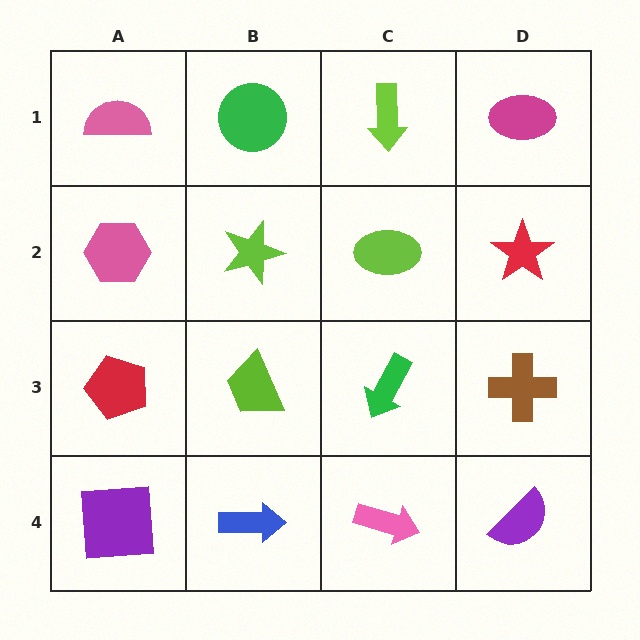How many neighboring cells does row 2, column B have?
4.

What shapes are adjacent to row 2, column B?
A green circle (row 1, column B), a lime trapezoid (row 3, column B), a pink hexagon (row 2, column A), a lime ellipse (row 2, column C).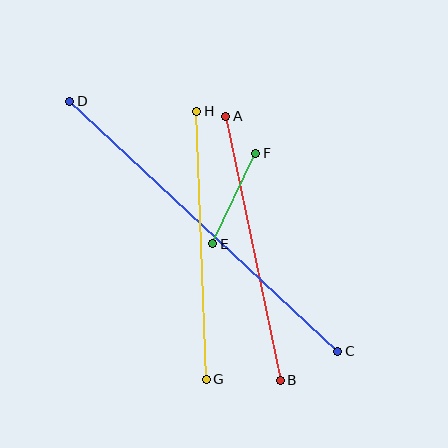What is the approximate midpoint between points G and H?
The midpoint is at approximately (201, 245) pixels.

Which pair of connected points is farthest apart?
Points C and D are farthest apart.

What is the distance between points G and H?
The distance is approximately 268 pixels.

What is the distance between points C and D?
The distance is approximately 366 pixels.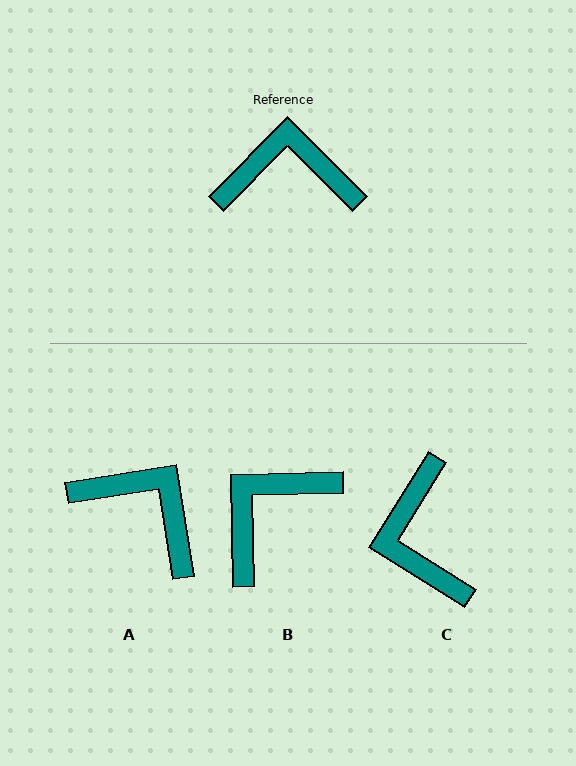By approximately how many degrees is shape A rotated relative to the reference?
Approximately 36 degrees clockwise.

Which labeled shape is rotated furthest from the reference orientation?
C, about 103 degrees away.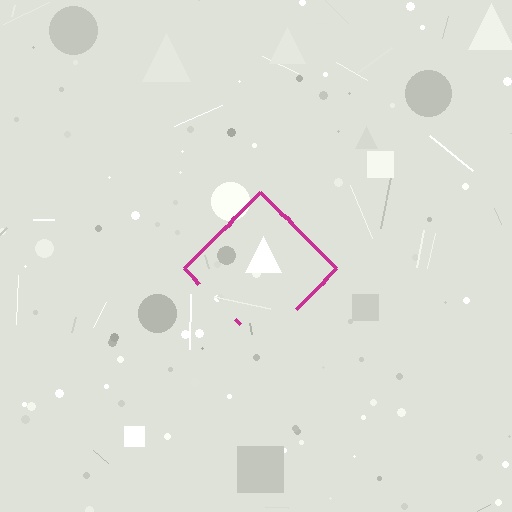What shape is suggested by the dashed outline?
The dashed outline suggests a diamond.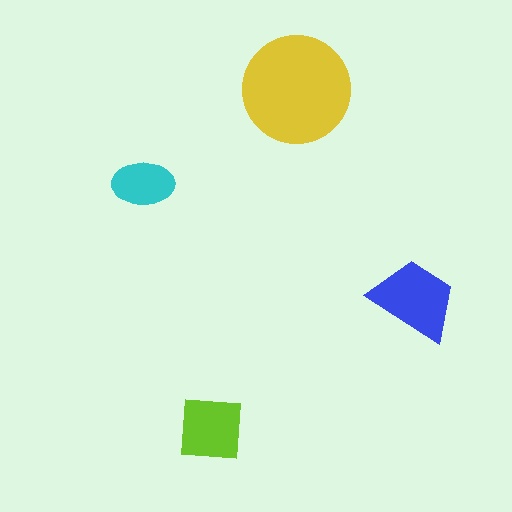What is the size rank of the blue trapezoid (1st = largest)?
2nd.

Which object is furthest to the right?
The blue trapezoid is rightmost.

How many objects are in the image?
There are 4 objects in the image.